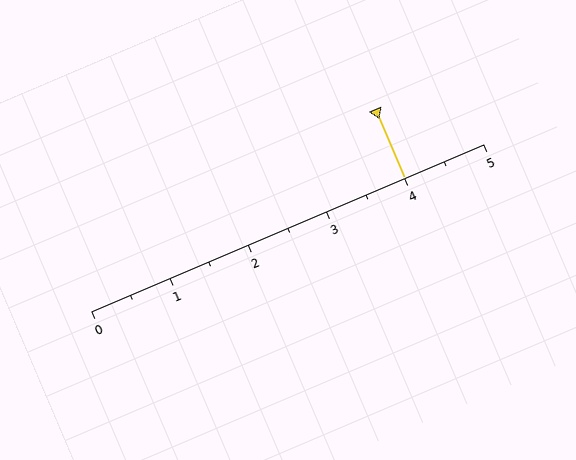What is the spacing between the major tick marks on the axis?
The major ticks are spaced 1 apart.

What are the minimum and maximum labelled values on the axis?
The axis runs from 0 to 5.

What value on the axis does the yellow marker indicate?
The marker indicates approximately 4.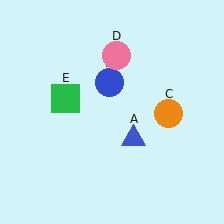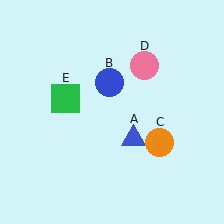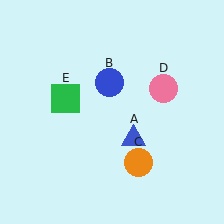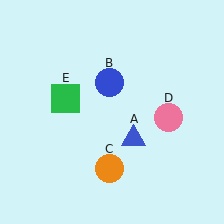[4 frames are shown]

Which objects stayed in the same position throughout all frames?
Blue triangle (object A) and blue circle (object B) and green square (object E) remained stationary.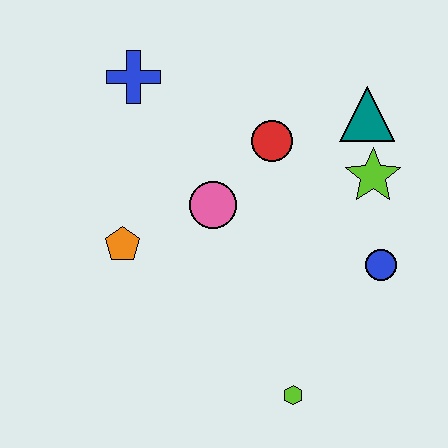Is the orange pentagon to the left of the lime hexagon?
Yes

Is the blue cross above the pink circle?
Yes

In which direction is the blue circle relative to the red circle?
The blue circle is below the red circle.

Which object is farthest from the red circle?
The lime hexagon is farthest from the red circle.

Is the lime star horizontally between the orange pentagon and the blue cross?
No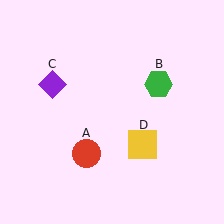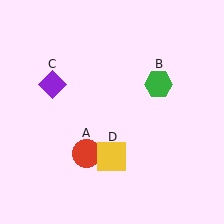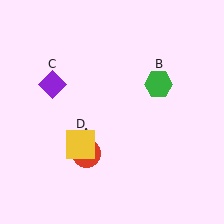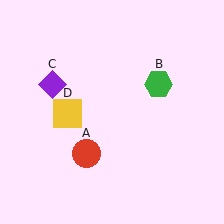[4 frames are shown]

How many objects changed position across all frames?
1 object changed position: yellow square (object D).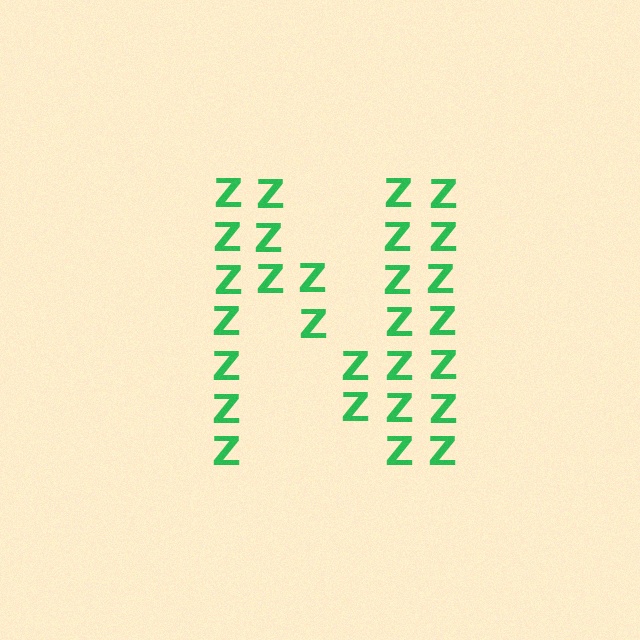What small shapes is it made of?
It is made of small letter Z's.